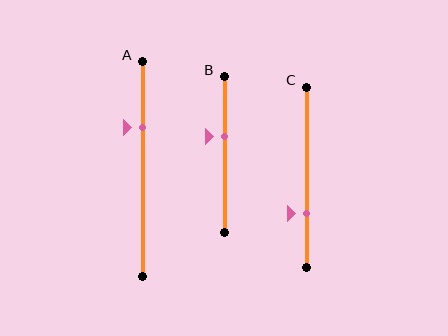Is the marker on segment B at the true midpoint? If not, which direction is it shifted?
No, the marker on segment B is shifted upward by about 11% of the segment length.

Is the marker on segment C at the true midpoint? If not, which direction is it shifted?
No, the marker on segment C is shifted downward by about 20% of the segment length.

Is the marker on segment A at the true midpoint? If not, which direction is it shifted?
No, the marker on segment A is shifted upward by about 19% of the segment length.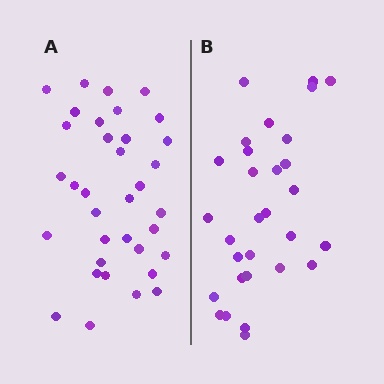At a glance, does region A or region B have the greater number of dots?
Region A (the left region) has more dots.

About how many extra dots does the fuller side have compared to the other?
Region A has about 5 more dots than region B.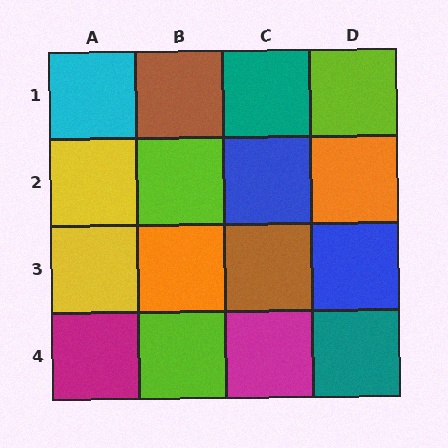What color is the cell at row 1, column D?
Lime.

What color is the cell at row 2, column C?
Blue.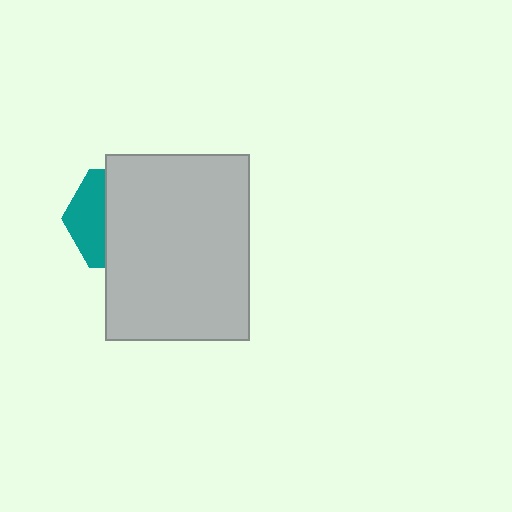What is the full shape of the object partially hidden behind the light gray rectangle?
The partially hidden object is a teal hexagon.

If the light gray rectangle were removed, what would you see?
You would see the complete teal hexagon.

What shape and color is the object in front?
The object in front is a light gray rectangle.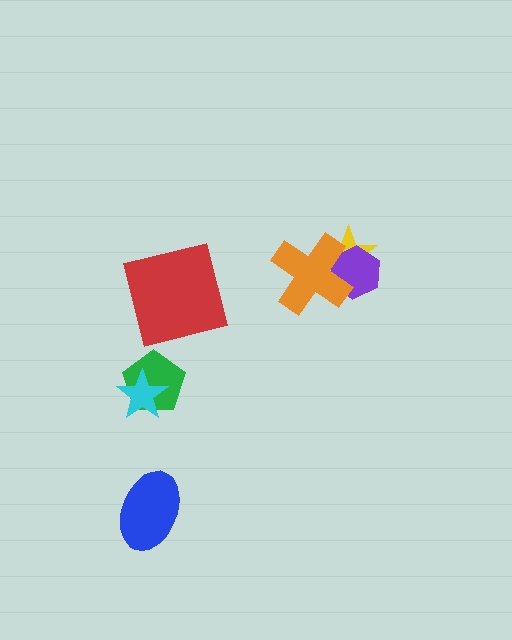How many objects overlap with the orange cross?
2 objects overlap with the orange cross.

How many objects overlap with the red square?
0 objects overlap with the red square.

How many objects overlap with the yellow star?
2 objects overlap with the yellow star.